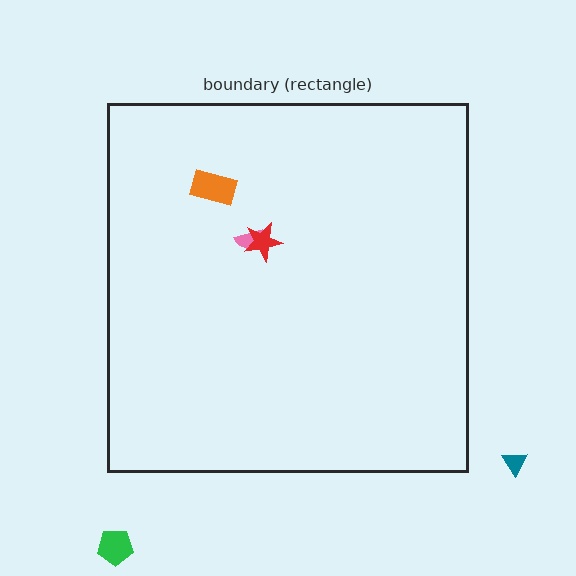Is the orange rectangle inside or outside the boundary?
Inside.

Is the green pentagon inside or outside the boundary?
Outside.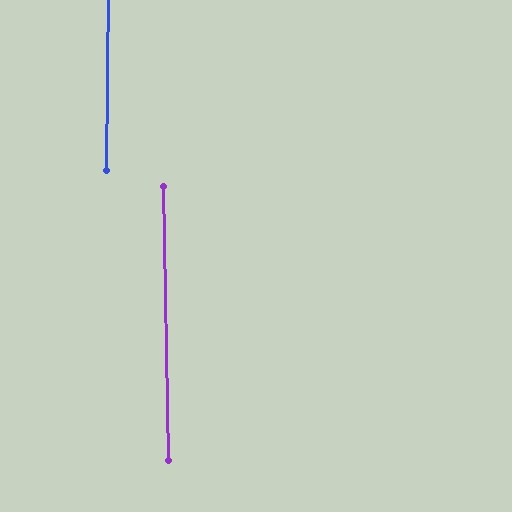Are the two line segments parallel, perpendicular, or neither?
Parallel — their directions differ by only 1.7°.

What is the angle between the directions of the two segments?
Approximately 2 degrees.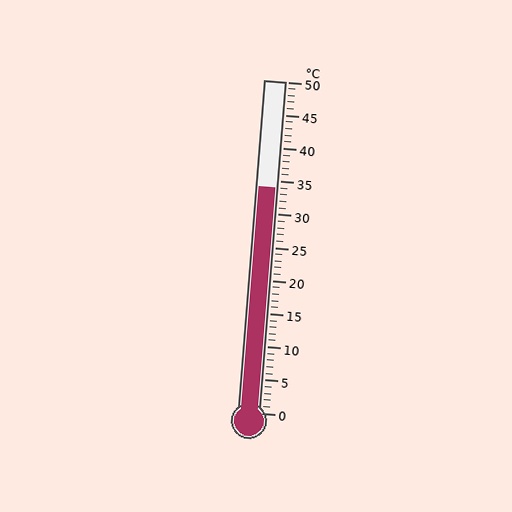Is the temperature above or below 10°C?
The temperature is above 10°C.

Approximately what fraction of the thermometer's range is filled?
The thermometer is filled to approximately 70% of its range.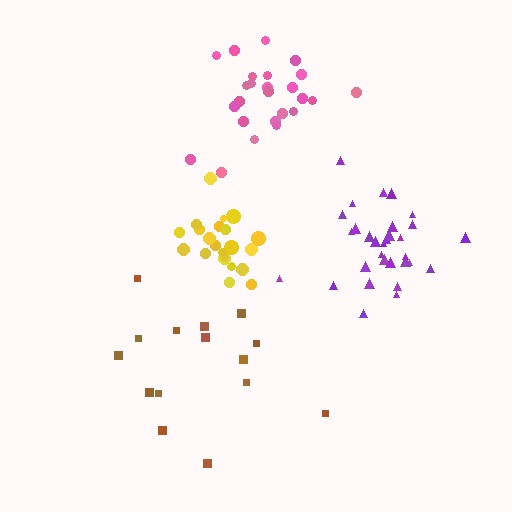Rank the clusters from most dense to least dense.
yellow, purple, pink, brown.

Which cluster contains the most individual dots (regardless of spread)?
Purple (32).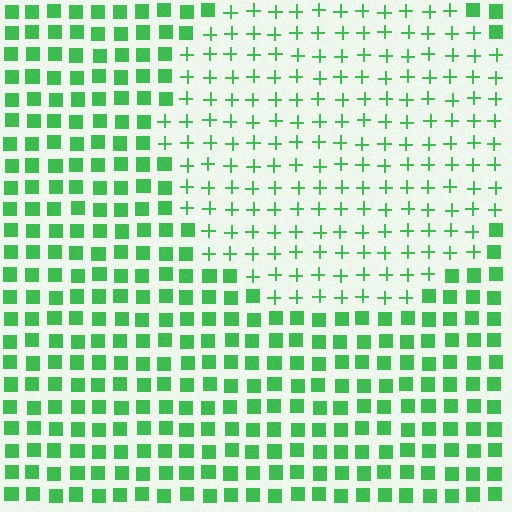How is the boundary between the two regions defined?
The boundary is defined by a change in element shape: plus signs inside vs. squares outside. All elements share the same color and spacing.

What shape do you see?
I see a circle.